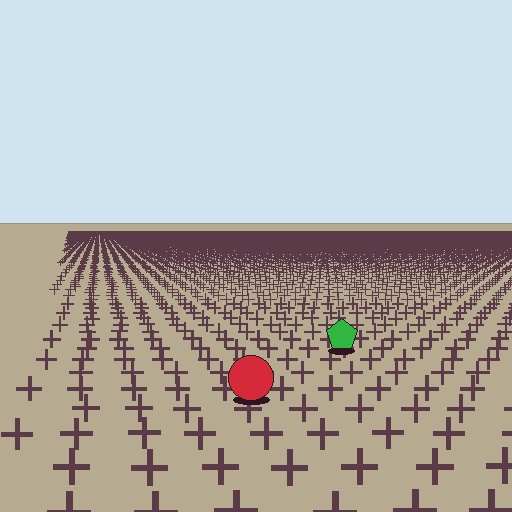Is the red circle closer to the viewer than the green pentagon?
Yes. The red circle is closer — you can tell from the texture gradient: the ground texture is coarser near it.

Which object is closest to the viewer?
The red circle is closest. The texture marks near it are larger and more spread out.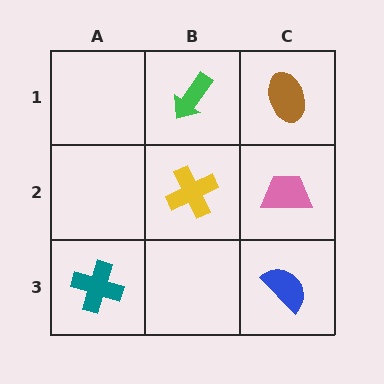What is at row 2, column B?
A yellow cross.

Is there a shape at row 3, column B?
No, that cell is empty.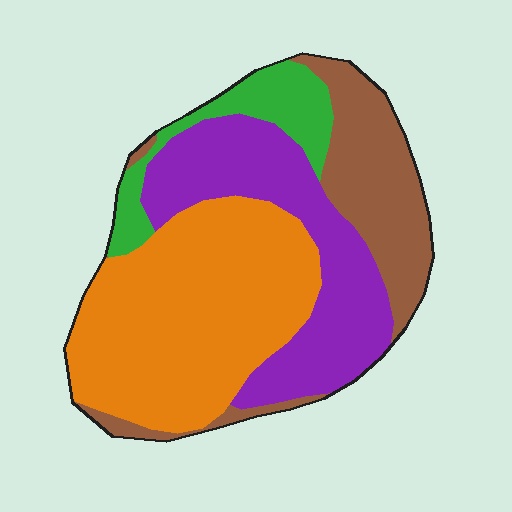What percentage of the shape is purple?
Purple takes up between a quarter and a half of the shape.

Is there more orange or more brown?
Orange.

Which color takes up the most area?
Orange, at roughly 40%.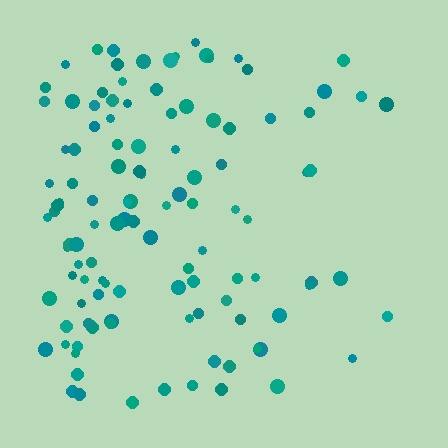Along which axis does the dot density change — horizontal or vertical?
Horizontal.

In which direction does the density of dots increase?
From right to left, with the left side densest.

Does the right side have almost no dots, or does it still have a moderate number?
Still a moderate number, just noticeably fewer than the left.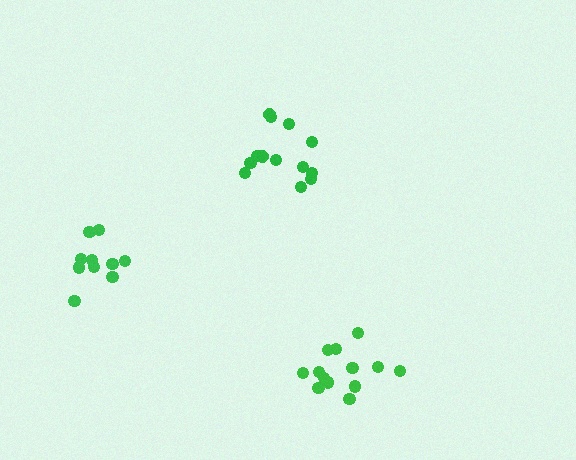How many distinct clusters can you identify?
There are 3 distinct clusters.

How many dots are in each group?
Group 1: 10 dots, Group 2: 13 dots, Group 3: 13 dots (36 total).